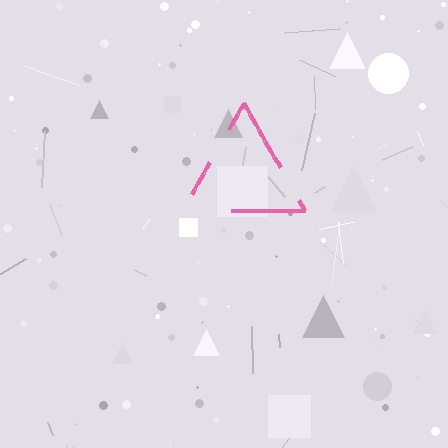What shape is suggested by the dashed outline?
The dashed outline suggests a triangle.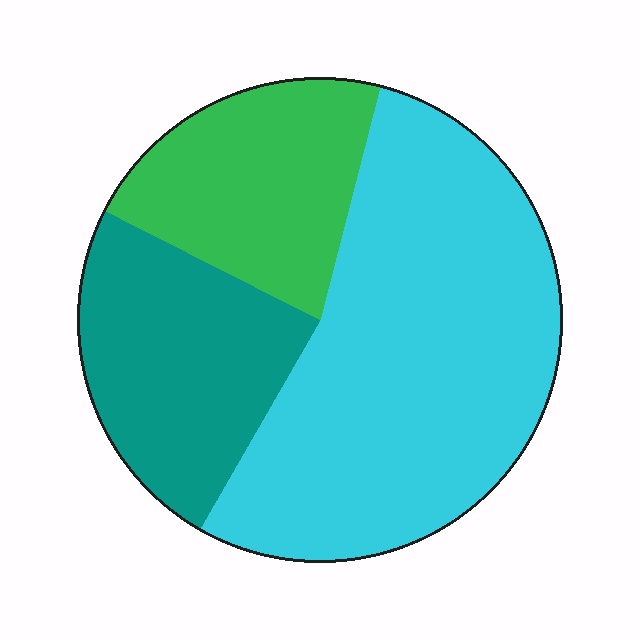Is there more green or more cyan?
Cyan.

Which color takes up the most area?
Cyan, at roughly 55%.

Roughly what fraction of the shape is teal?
Teal takes up between a sixth and a third of the shape.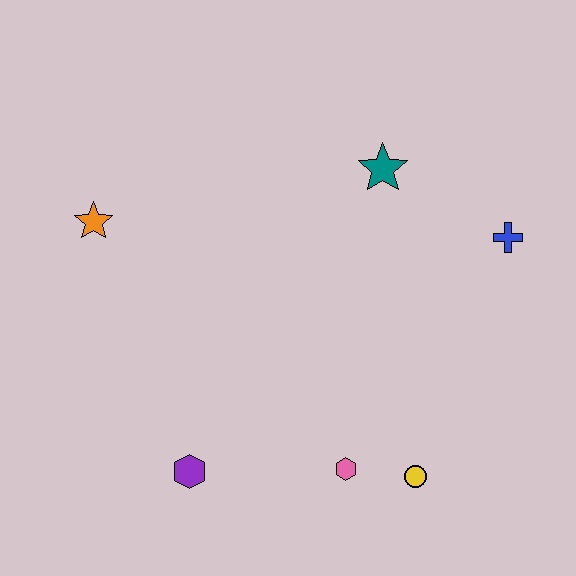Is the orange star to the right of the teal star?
No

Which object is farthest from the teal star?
The purple hexagon is farthest from the teal star.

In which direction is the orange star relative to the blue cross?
The orange star is to the left of the blue cross.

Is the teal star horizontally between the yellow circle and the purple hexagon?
Yes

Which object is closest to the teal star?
The blue cross is closest to the teal star.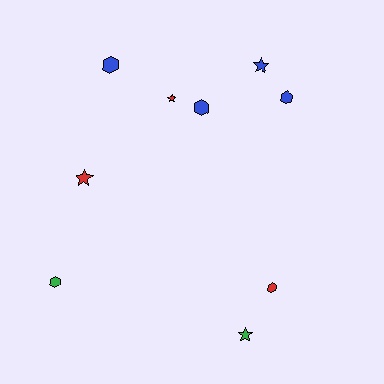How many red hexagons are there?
There is 1 red hexagon.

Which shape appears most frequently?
Hexagon, with 5 objects.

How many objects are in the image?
There are 9 objects.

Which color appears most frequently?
Blue, with 4 objects.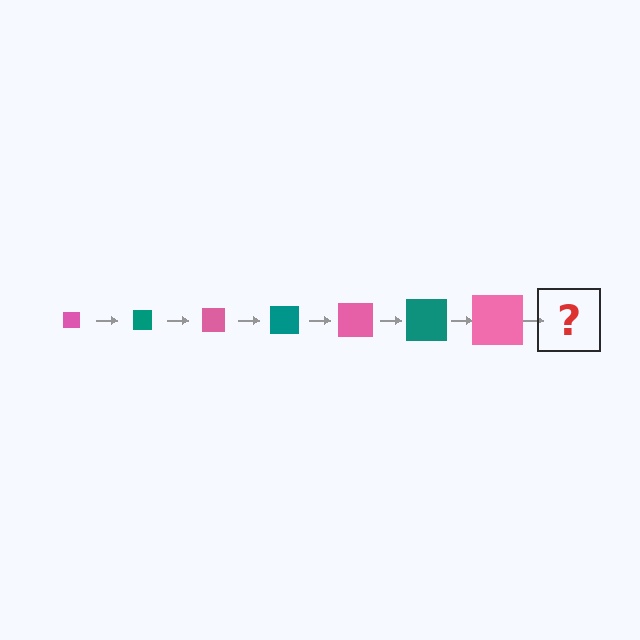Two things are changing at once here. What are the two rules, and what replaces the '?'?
The two rules are that the square grows larger each step and the color cycles through pink and teal. The '?' should be a teal square, larger than the previous one.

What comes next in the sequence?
The next element should be a teal square, larger than the previous one.